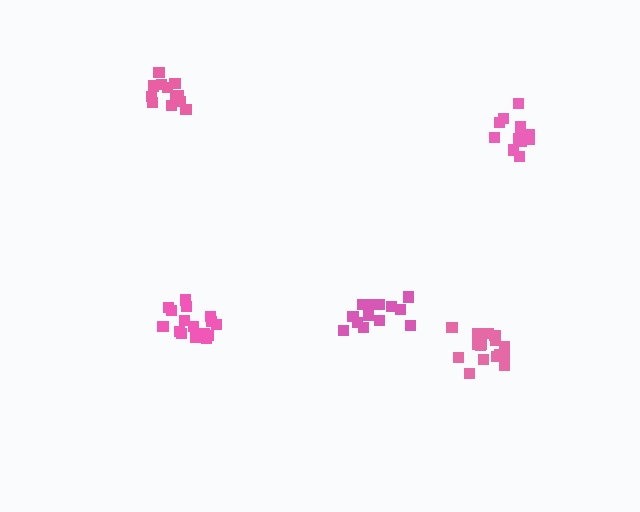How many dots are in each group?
Group 1: 16 dots, Group 2: 13 dots, Group 3: 16 dots, Group 4: 12 dots, Group 5: 13 dots (70 total).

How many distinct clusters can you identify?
There are 5 distinct clusters.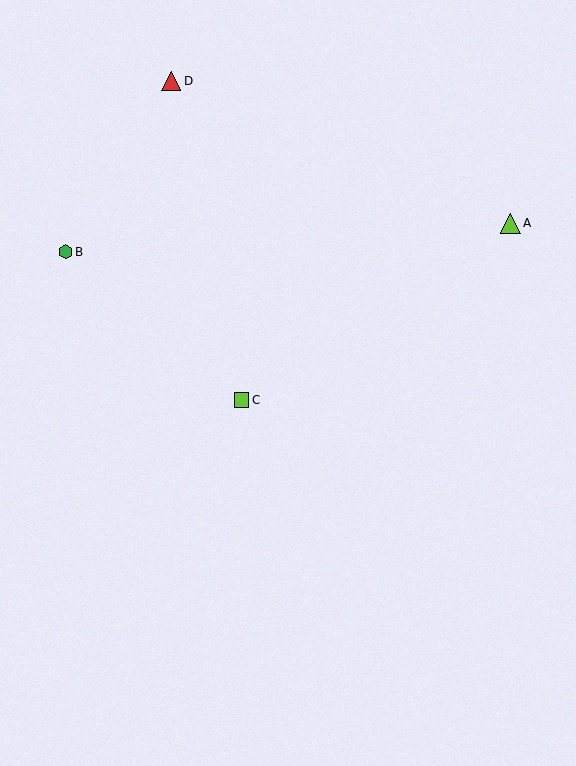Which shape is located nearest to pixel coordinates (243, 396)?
The lime square (labeled C) at (241, 400) is nearest to that location.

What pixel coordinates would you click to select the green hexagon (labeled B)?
Click at (65, 252) to select the green hexagon B.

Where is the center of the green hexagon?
The center of the green hexagon is at (65, 252).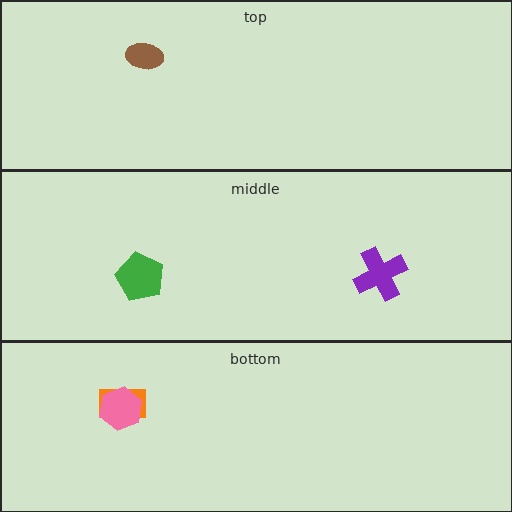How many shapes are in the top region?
1.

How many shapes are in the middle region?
2.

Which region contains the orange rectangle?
The bottom region.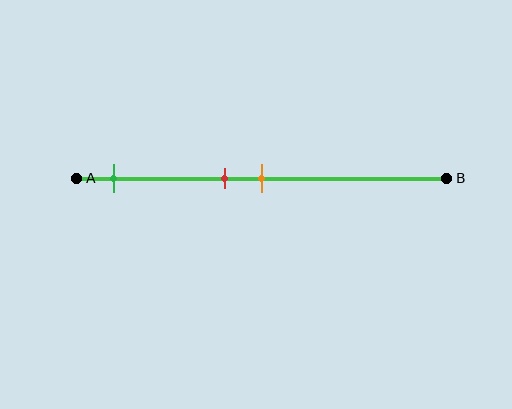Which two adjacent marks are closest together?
The red and orange marks are the closest adjacent pair.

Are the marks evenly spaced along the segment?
No, the marks are not evenly spaced.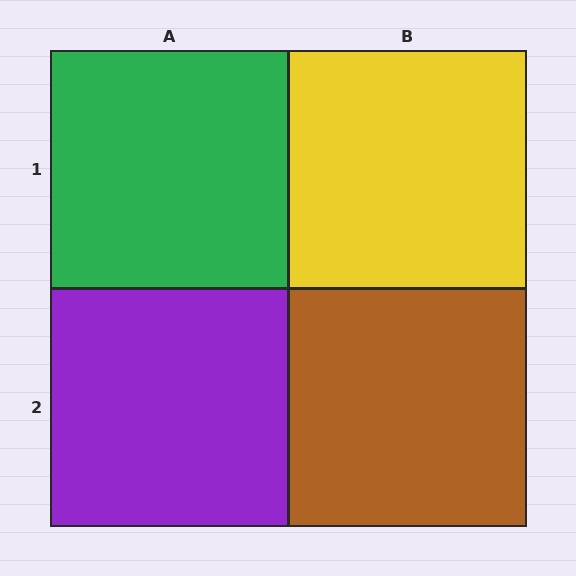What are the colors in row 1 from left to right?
Green, yellow.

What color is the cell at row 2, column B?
Brown.